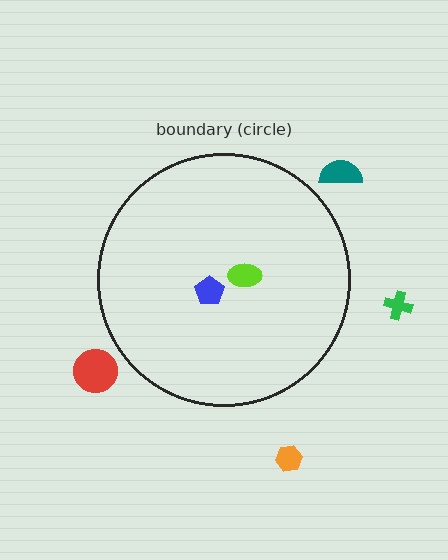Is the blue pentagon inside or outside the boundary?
Inside.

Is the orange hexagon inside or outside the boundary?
Outside.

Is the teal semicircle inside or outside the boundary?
Outside.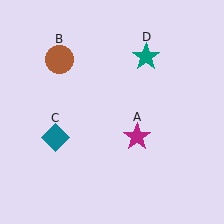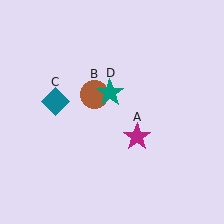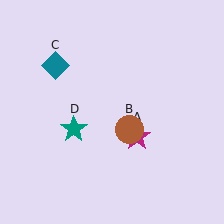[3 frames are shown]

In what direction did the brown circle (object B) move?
The brown circle (object B) moved down and to the right.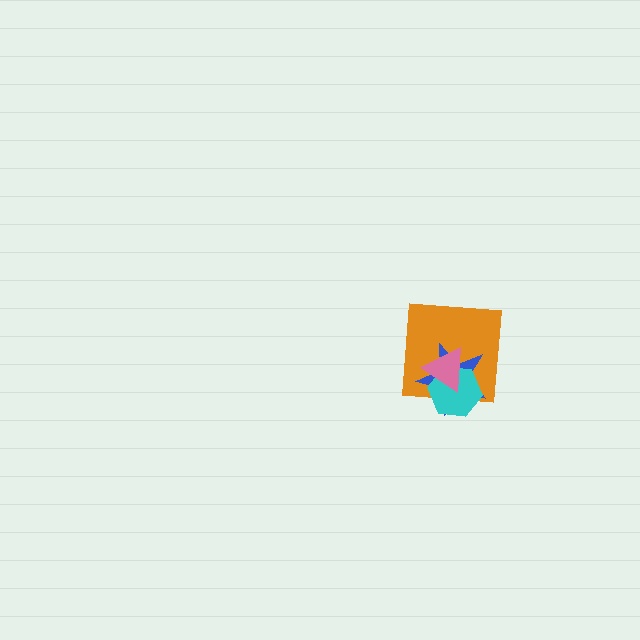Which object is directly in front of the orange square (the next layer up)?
The blue star is directly in front of the orange square.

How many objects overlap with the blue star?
3 objects overlap with the blue star.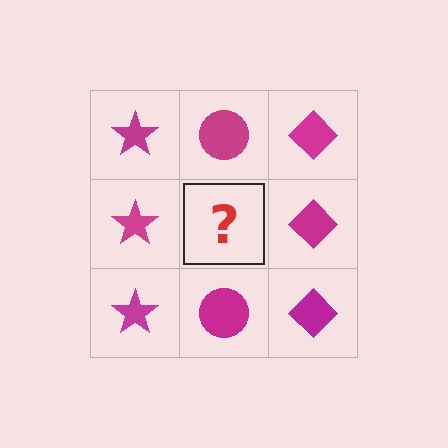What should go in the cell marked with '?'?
The missing cell should contain a magenta circle.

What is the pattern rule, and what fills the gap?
The rule is that each column has a consistent shape. The gap should be filled with a magenta circle.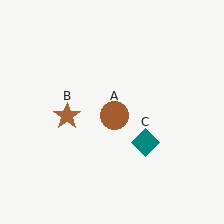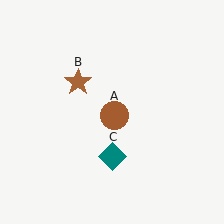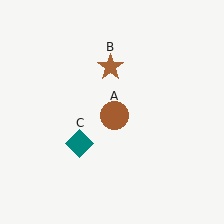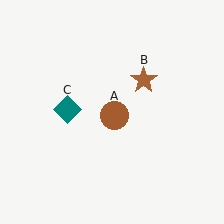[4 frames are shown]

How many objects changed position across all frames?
2 objects changed position: brown star (object B), teal diamond (object C).